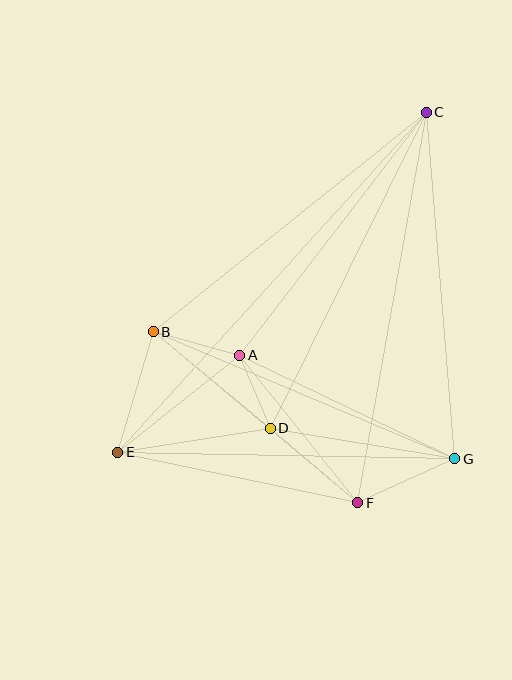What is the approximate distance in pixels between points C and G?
The distance between C and G is approximately 348 pixels.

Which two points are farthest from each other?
Points C and E are farthest from each other.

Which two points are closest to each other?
Points A and D are closest to each other.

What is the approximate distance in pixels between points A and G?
The distance between A and G is approximately 239 pixels.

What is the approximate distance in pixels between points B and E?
The distance between B and E is approximately 125 pixels.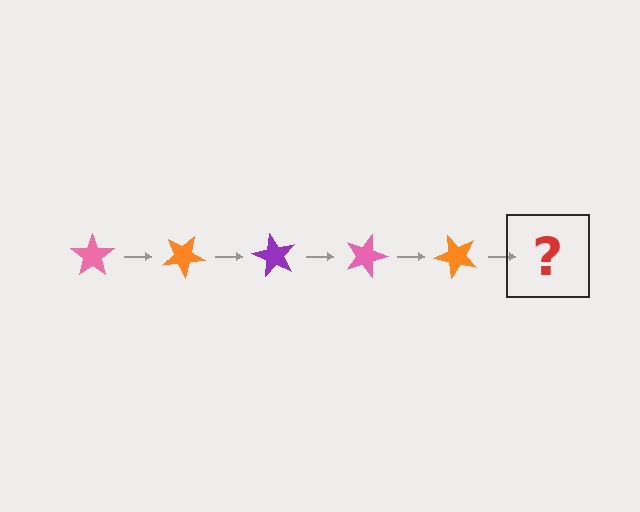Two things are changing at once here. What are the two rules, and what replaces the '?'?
The two rules are that it rotates 30 degrees each step and the color cycles through pink, orange, and purple. The '?' should be a purple star, rotated 150 degrees from the start.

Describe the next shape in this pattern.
It should be a purple star, rotated 150 degrees from the start.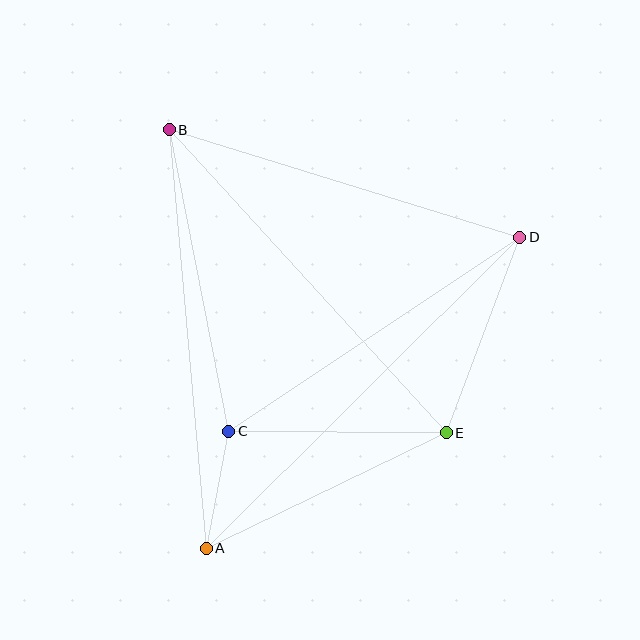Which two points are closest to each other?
Points A and C are closest to each other.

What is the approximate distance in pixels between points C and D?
The distance between C and D is approximately 350 pixels.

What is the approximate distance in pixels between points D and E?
The distance between D and E is approximately 209 pixels.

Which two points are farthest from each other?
Points A and D are farthest from each other.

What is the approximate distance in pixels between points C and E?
The distance between C and E is approximately 217 pixels.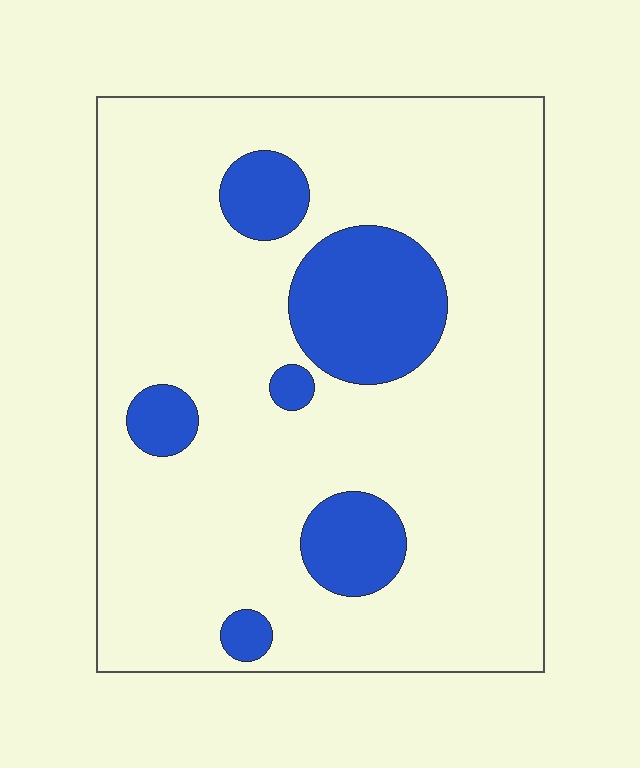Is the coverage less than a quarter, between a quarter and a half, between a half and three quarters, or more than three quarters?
Less than a quarter.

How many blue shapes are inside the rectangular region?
6.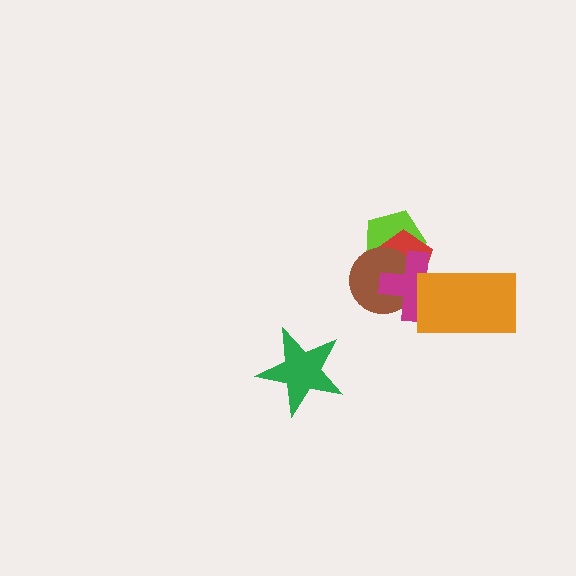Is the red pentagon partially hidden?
Yes, it is partially covered by another shape.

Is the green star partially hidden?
No, no other shape covers it.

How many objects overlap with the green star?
0 objects overlap with the green star.